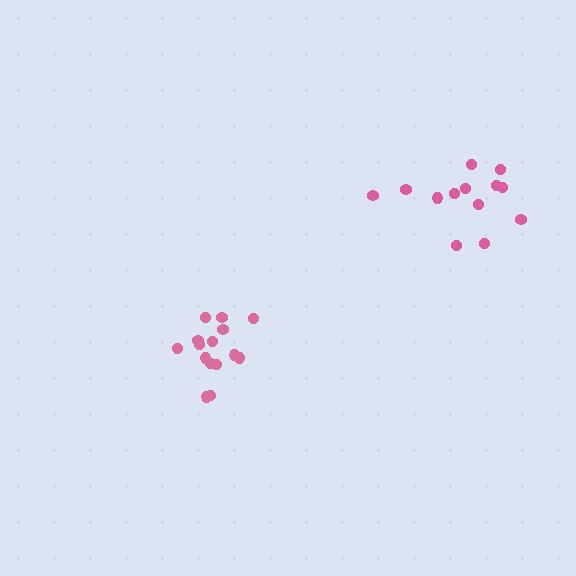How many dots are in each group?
Group 1: 13 dots, Group 2: 15 dots (28 total).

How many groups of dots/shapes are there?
There are 2 groups.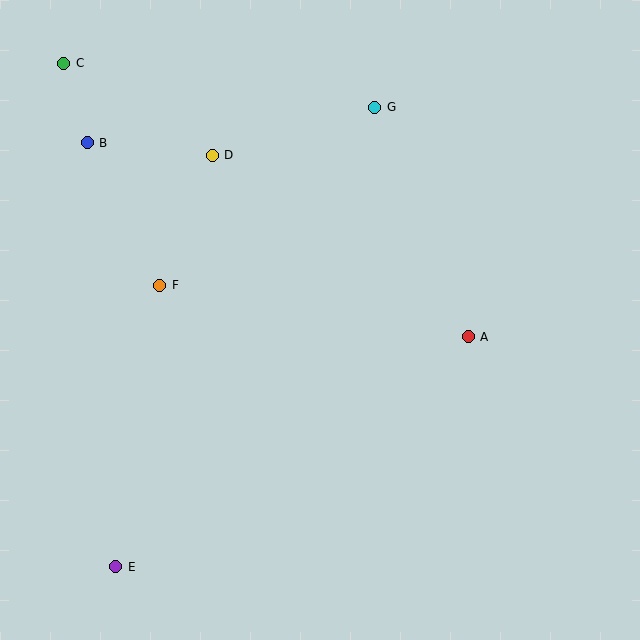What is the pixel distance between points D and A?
The distance between D and A is 313 pixels.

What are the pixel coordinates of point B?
Point B is at (87, 143).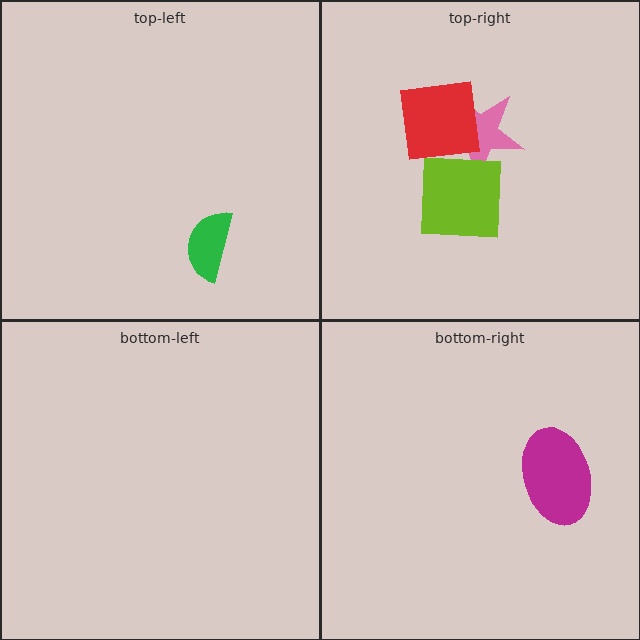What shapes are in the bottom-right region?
The magenta ellipse.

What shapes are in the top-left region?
The green semicircle.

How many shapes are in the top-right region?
3.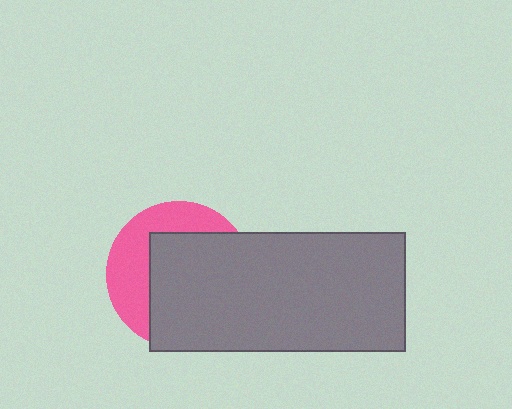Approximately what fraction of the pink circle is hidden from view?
Roughly 63% of the pink circle is hidden behind the gray rectangle.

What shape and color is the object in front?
The object in front is a gray rectangle.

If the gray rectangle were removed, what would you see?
You would see the complete pink circle.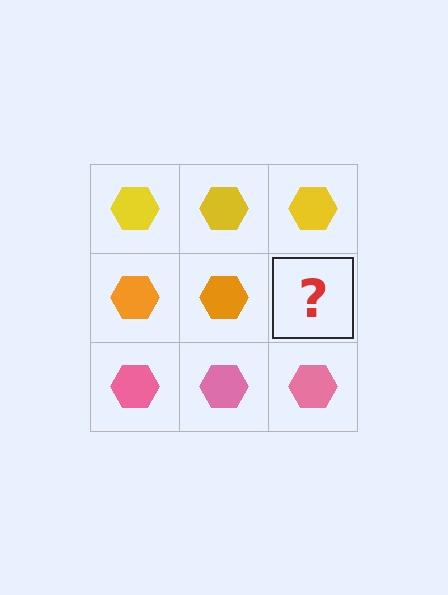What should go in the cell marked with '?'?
The missing cell should contain an orange hexagon.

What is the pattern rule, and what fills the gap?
The rule is that each row has a consistent color. The gap should be filled with an orange hexagon.